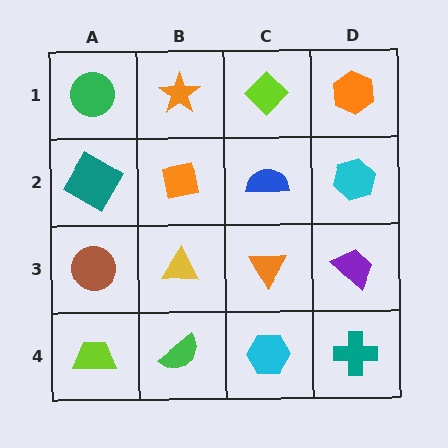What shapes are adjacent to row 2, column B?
An orange star (row 1, column B), a yellow triangle (row 3, column B), a teal square (row 2, column A), a blue semicircle (row 2, column C).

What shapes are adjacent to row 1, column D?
A cyan hexagon (row 2, column D), a lime diamond (row 1, column C).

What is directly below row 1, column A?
A teal square.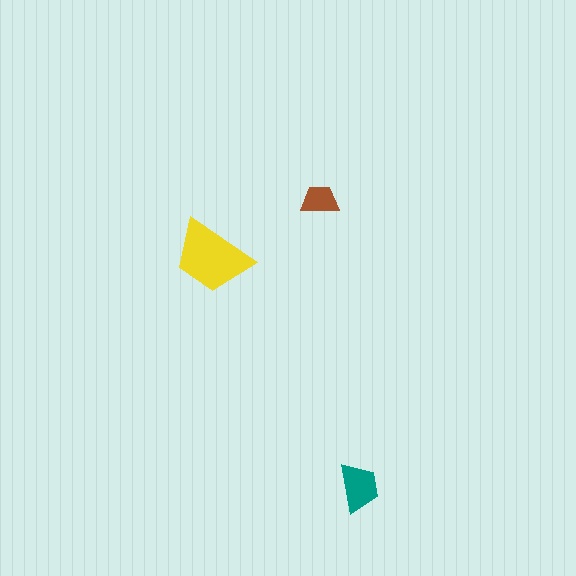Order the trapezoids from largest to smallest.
the yellow one, the teal one, the brown one.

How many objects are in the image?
There are 3 objects in the image.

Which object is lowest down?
The teal trapezoid is bottommost.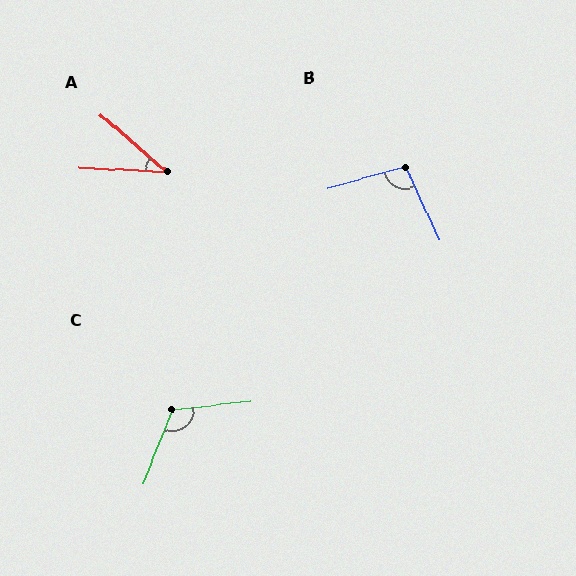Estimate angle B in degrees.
Approximately 99 degrees.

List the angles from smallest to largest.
A (38°), B (99°), C (118°).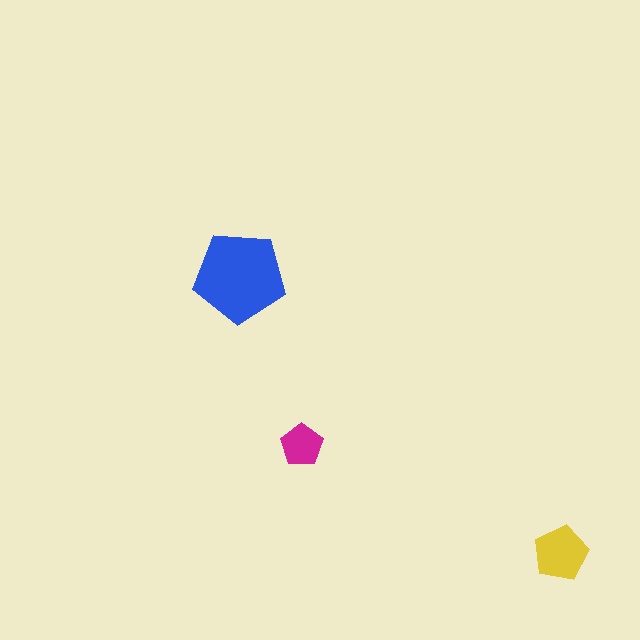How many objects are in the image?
There are 3 objects in the image.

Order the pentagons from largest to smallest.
the blue one, the yellow one, the magenta one.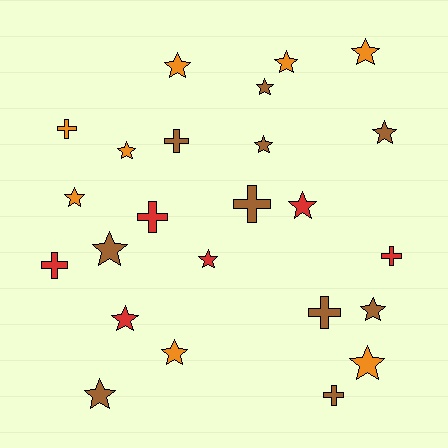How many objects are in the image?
There are 24 objects.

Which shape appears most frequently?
Star, with 16 objects.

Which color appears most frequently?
Brown, with 10 objects.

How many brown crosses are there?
There are 4 brown crosses.